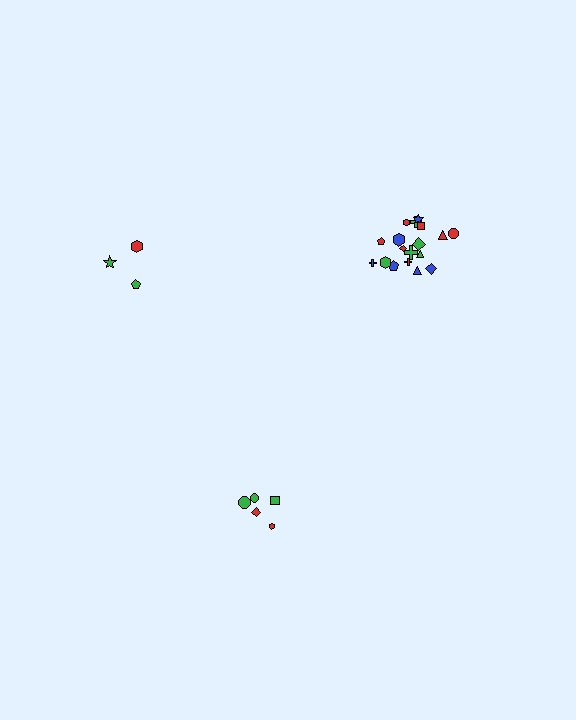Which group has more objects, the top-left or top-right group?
The top-right group.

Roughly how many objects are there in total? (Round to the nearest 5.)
Roughly 25 objects in total.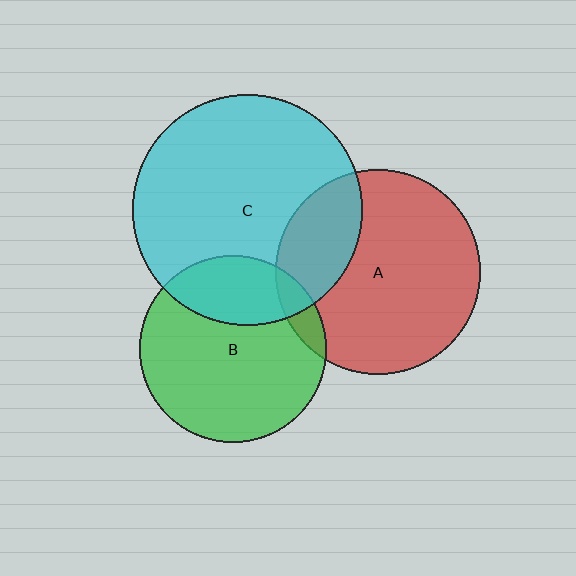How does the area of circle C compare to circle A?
Approximately 1.3 times.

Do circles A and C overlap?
Yes.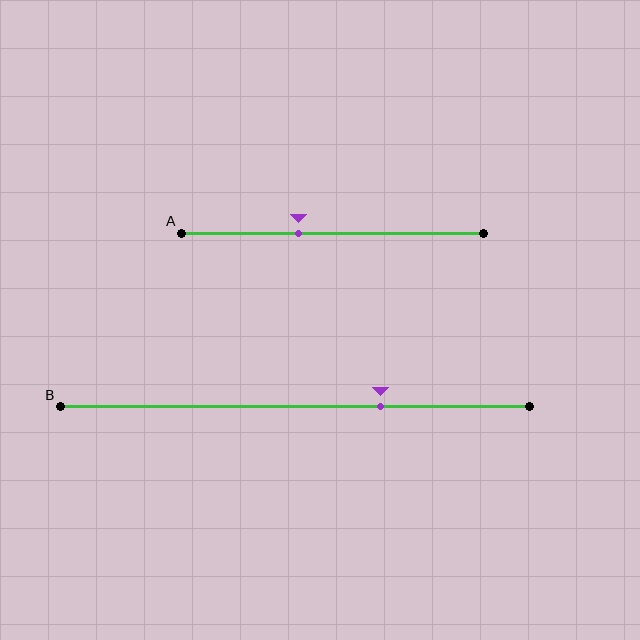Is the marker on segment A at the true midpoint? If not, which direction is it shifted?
No, the marker on segment A is shifted to the left by about 11% of the segment length.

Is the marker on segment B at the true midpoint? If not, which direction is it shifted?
No, the marker on segment B is shifted to the right by about 18% of the segment length.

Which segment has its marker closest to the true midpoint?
Segment A has its marker closest to the true midpoint.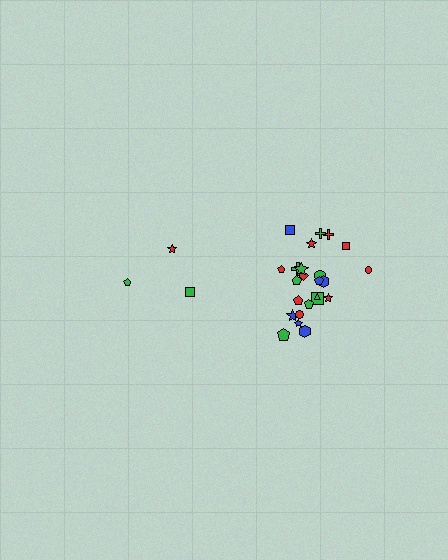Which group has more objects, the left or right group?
The right group.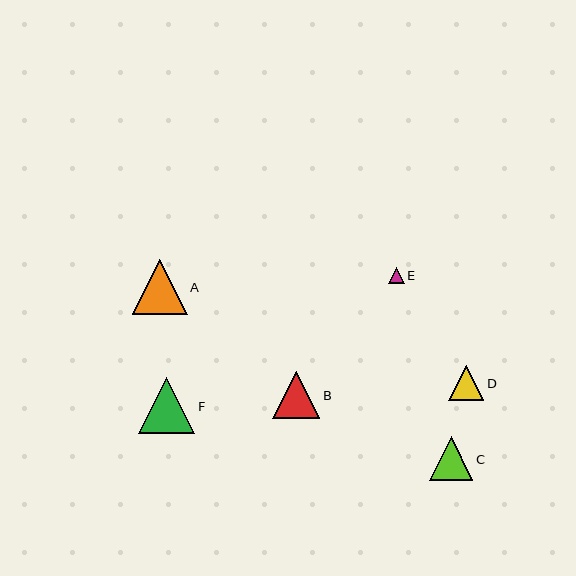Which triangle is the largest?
Triangle F is the largest with a size of approximately 56 pixels.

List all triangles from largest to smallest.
From largest to smallest: F, A, B, C, D, E.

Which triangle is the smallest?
Triangle E is the smallest with a size of approximately 15 pixels.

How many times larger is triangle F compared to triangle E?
Triangle F is approximately 3.6 times the size of triangle E.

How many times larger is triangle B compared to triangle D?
Triangle B is approximately 1.3 times the size of triangle D.